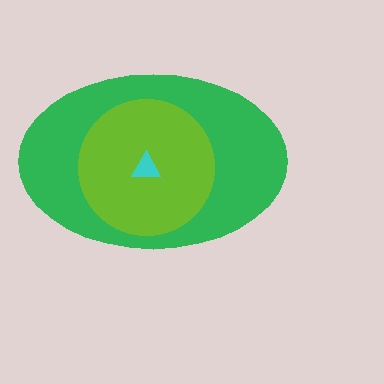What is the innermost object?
The cyan triangle.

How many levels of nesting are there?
3.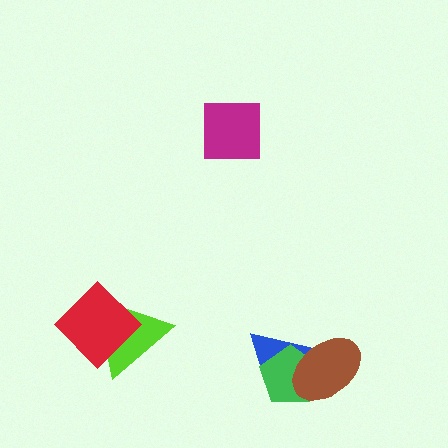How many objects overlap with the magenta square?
0 objects overlap with the magenta square.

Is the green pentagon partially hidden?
Yes, it is partially covered by another shape.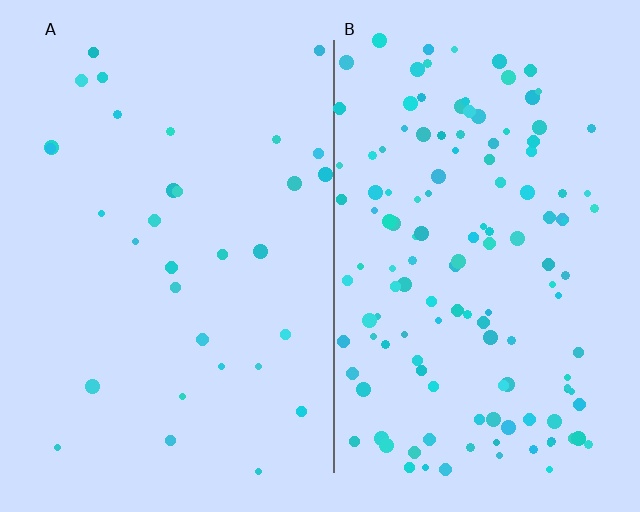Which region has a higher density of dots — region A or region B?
B (the right).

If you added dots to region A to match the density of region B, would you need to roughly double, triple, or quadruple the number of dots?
Approximately quadruple.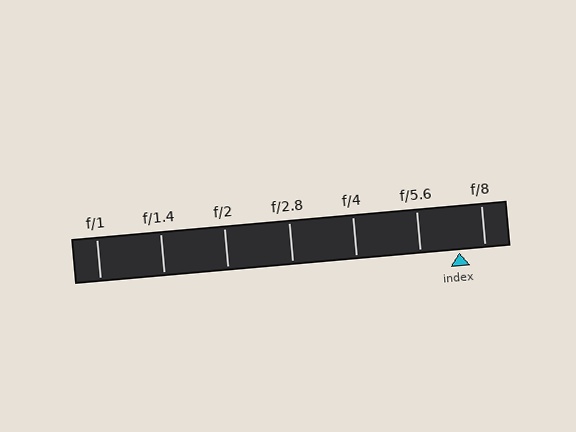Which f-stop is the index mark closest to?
The index mark is closest to f/8.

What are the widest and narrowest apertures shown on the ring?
The widest aperture shown is f/1 and the narrowest is f/8.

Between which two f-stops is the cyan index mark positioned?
The index mark is between f/5.6 and f/8.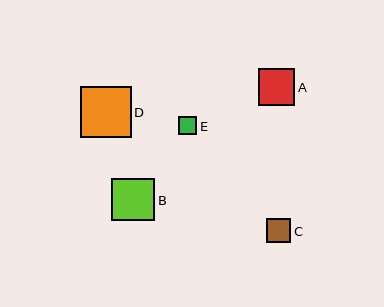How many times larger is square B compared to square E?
Square B is approximately 2.4 times the size of square E.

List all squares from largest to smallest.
From largest to smallest: D, B, A, C, E.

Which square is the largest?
Square D is the largest with a size of approximately 51 pixels.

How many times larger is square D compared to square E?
Square D is approximately 2.8 times the size of square E.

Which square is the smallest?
Square E is the smallest with a size of approximately 18 pixels.